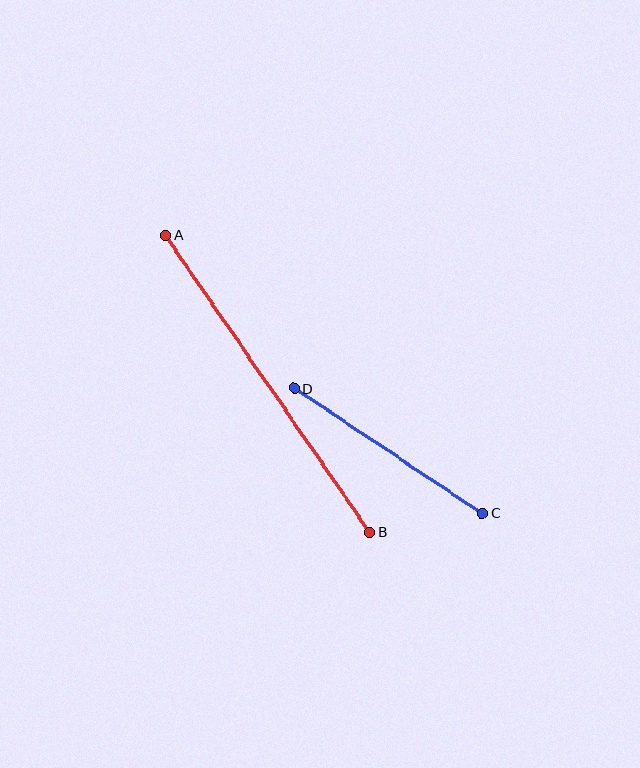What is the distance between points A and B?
The distance is approximately 360 pixels.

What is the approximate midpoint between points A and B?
The midpoint is at approximately (268, 384) pixels.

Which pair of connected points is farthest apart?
Points A and B are farthest apart.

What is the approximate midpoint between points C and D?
The midpoint is at approximately (388, 451) pixels.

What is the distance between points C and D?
The distance is approximately 226 pixels.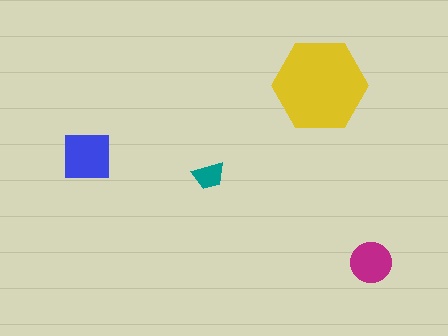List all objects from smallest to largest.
The teal trapezoid, the magenta circle, the blue square, the yellow hexagon.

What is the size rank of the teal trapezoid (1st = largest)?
4th.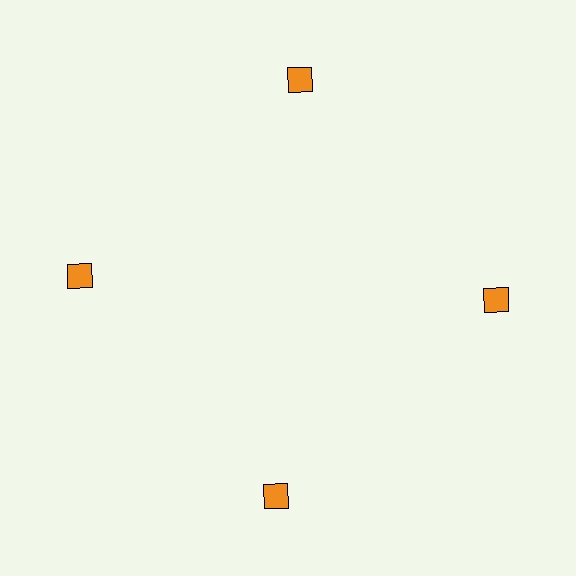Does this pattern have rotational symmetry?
Yes, this pattern has 4-fold rotational symmetry. It looks the same after rotating 90 degrees around the center.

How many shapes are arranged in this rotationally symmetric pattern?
There are 4 shapes, arranged in 4 groups of 1.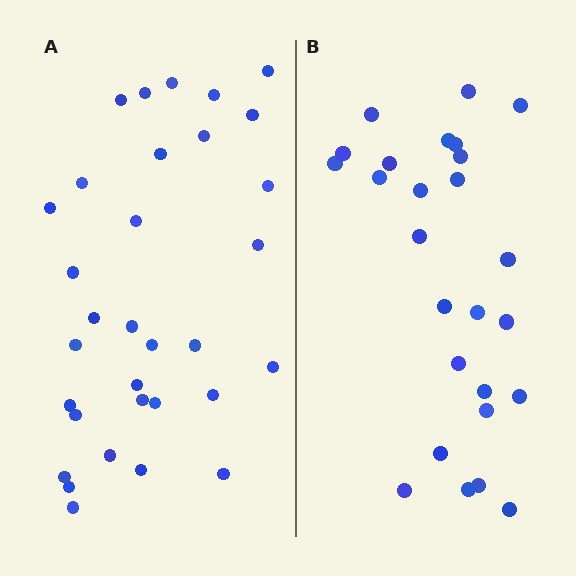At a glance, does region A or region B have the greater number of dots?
Region A (the left region) has more dots.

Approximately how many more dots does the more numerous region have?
Region A has about 6 more dots than region B.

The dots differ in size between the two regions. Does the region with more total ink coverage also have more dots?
No. Region B has more total ink coverage because its dots are larger, but region A actually contains more individual dots. Total area can be misleading — the number of items is what matters here.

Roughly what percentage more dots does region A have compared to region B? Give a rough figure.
About 25% more.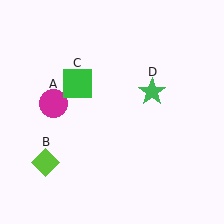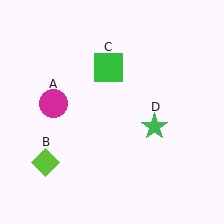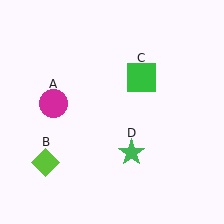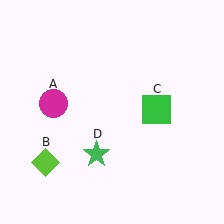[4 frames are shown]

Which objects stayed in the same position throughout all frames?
Magenta circle (object A) and lime diamond (object B) remained stationary.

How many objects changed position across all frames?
2 objects changed position: green square (object C), green star (object D).